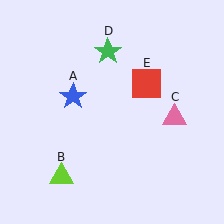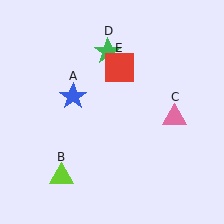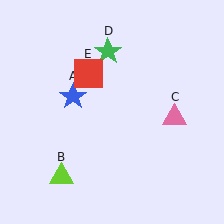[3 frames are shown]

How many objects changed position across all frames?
1 object changed position: red square (object E).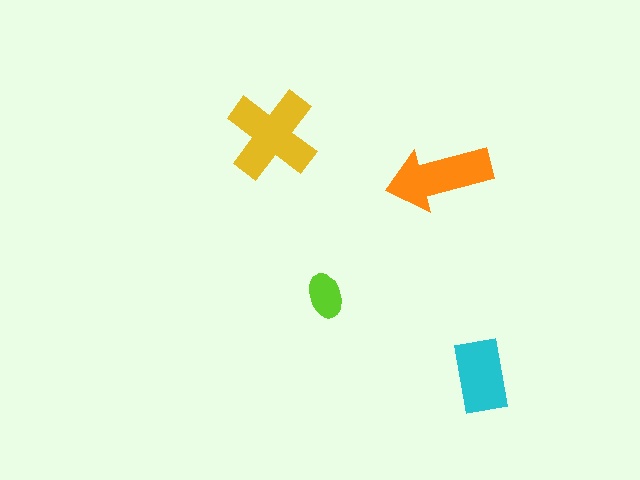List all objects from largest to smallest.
The yellow cross, the orange arrow, the cyan rectangle, the lime ellipse.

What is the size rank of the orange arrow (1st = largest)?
2nd.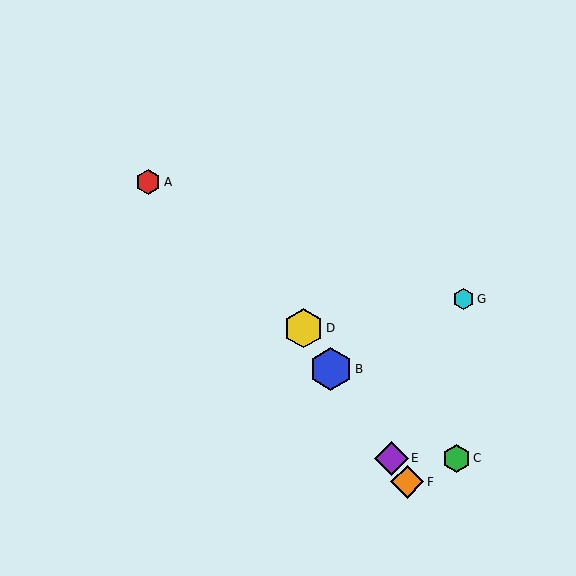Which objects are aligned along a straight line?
Objects B, D, E, F are aligned along a straight line.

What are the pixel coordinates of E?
Object E is at (391, 458).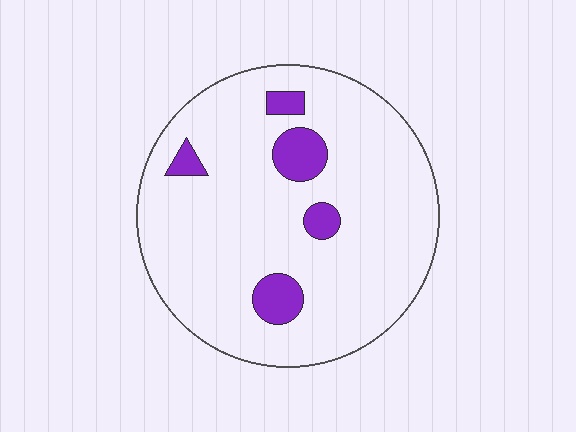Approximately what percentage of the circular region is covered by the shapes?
Approximately 10%.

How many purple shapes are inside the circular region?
5.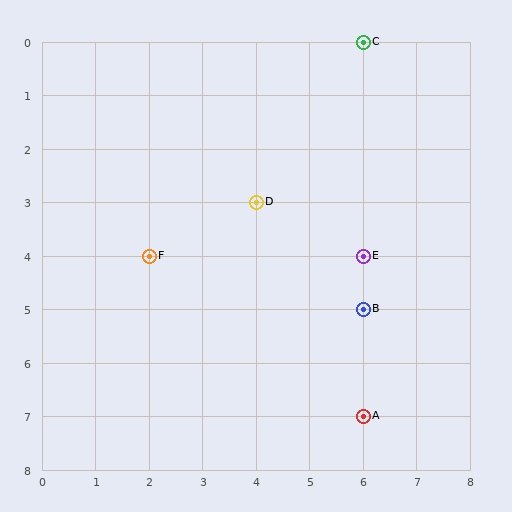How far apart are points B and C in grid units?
Points B and C are 5 rows apart.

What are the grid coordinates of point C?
Point C is at grid coordinates (6, 0).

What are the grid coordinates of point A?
Point A is at grid coordinates (6, 7).